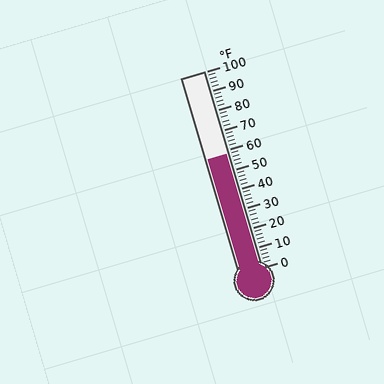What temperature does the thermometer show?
The thermometer shows approximately 58°F.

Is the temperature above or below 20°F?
The temperature is above 20°F.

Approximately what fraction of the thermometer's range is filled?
The thermometer is filled to approximately 60% of its range.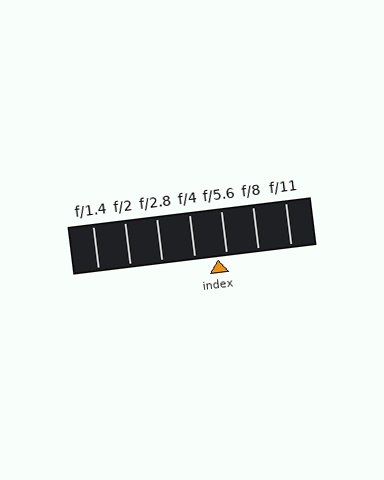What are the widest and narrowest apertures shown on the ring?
The widest aperture shown is f/1.4 and the narrowest is f/11.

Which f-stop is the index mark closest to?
The index mark is closest to f/5.6.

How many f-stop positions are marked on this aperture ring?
There are 7 f-stop positions marked.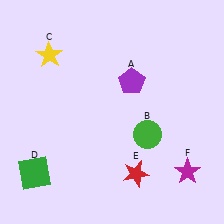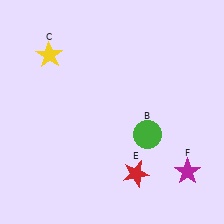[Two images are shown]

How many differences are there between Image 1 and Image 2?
There are 2 differences between the two images.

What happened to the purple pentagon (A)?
The purple pentagon (A) was removed in Image 2. It was in the top-right area of Image 1.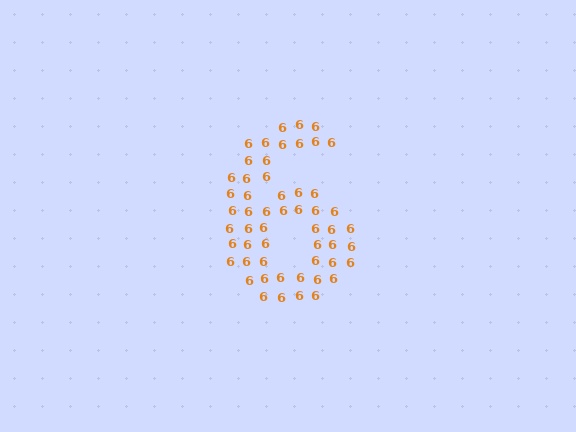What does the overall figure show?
The overall figure shows the digit 6.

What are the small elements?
The small elements are digit 6's.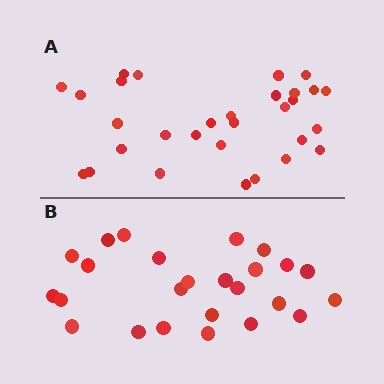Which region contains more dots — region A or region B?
Region A (the top region) has more dots.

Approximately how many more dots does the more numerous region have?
Region A has about 5 more dots than region B.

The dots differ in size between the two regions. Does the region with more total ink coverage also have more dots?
No. Region B has more total ink coverage because its dots are larger, but region A actually contains more individual dots. Total area can be misleading — the number of items is what matters here.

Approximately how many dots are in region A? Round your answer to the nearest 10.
About 30 dots.